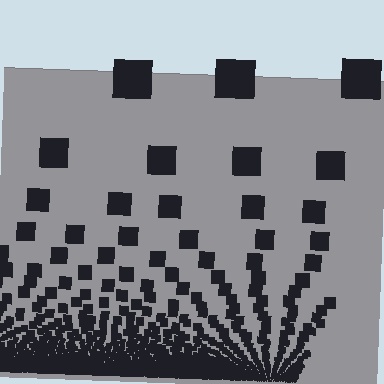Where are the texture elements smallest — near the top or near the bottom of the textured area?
Near the bottom.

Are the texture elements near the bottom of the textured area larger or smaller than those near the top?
Smaller. The gradient is inverted — elements near the bottom are smaller and denser.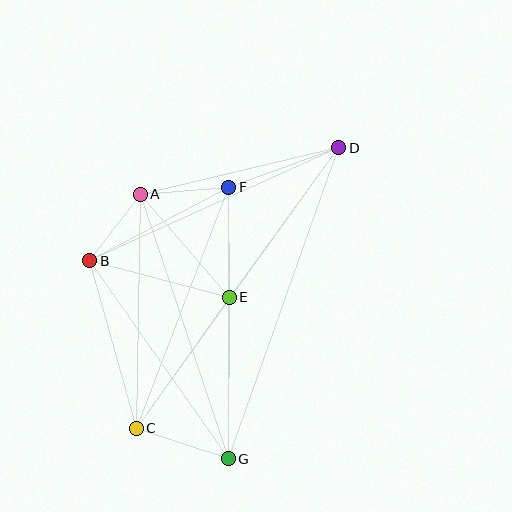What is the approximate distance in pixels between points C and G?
The distance between C and G is approximately 97 pixels.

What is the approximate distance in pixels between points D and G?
The distance between D and G is approximately 330 pixels.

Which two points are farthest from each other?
Points C and D are farthest from each other.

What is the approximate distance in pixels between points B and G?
The distance between B and G is approximately 242 pixels.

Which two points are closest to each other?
Points A and B are closest to each other.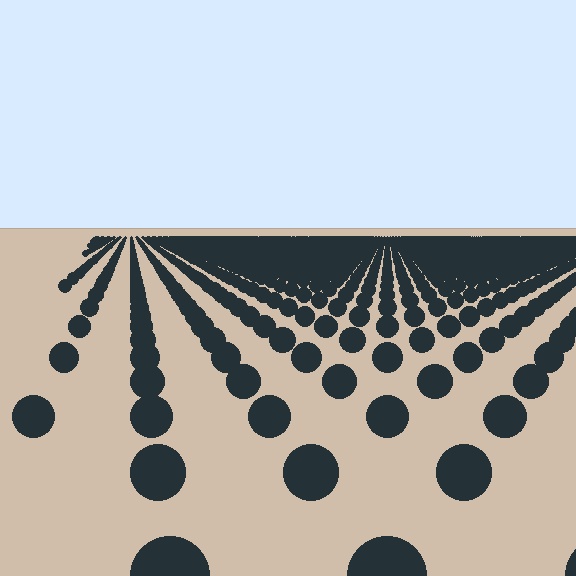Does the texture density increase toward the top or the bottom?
Density increases toward the top.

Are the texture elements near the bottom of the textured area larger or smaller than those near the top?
Larger. Near the bottom, elements are closer to the viewer and appear at a bigger on-screen size.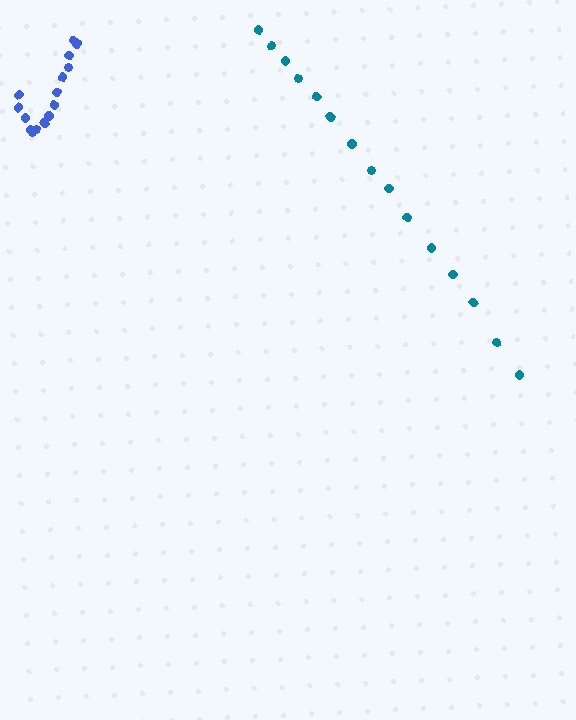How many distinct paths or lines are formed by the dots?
There are 2 distinct paths.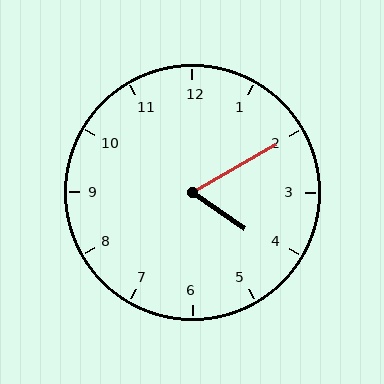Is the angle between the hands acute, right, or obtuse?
It is acute.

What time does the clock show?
4:10.